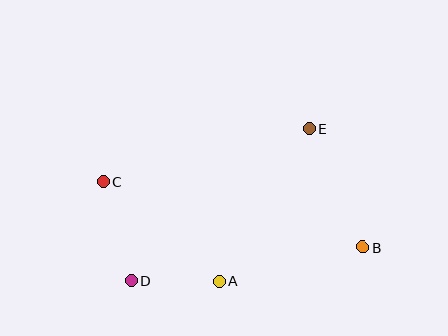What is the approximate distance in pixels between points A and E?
The distance between A and E is approximately 177 pixels.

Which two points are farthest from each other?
Points B and C are farthest from each other.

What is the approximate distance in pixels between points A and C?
The distance between A and C is approximately 153 pixels.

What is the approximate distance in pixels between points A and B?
The distance between A and B is approximately 148 pixels.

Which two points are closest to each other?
Points A and D are closest to each other.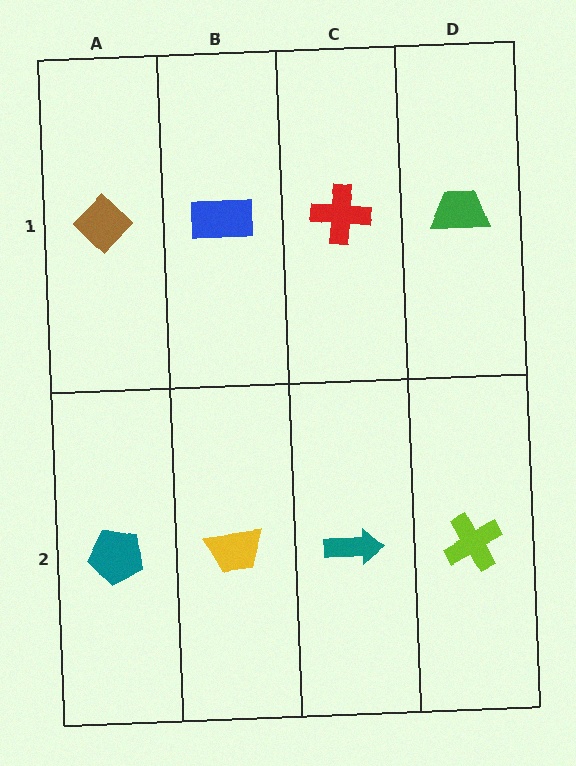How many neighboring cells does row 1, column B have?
3.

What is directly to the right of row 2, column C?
A lime cross.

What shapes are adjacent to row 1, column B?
A yellow trapezoid (row 2, column B), a brown diamond (row 1, column A), a red cross (row 1, column C).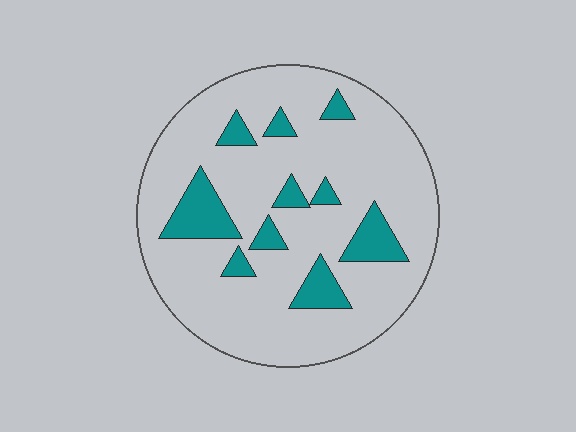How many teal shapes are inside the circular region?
10.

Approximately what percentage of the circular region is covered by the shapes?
Approximately 15%.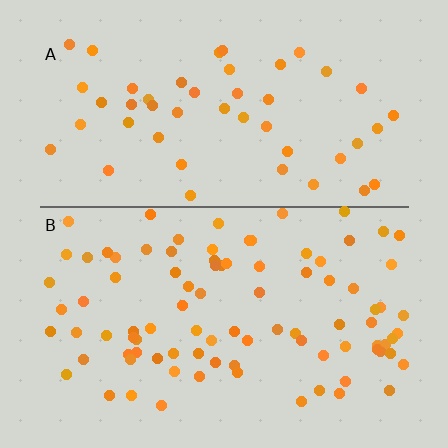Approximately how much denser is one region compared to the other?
Approximately 1.8× — region B over region A.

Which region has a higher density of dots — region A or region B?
B (the bottom).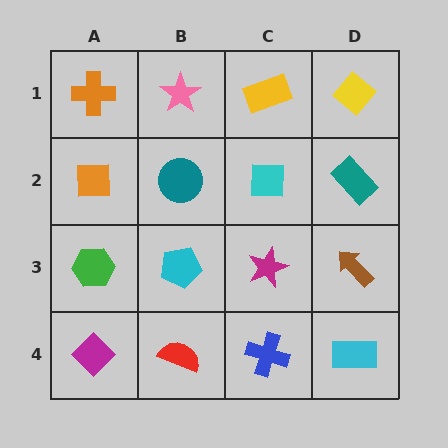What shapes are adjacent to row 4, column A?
A green hexagon (row 3, column A), a red semicircle (row 4, column B).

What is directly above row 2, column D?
A yellow diamond.